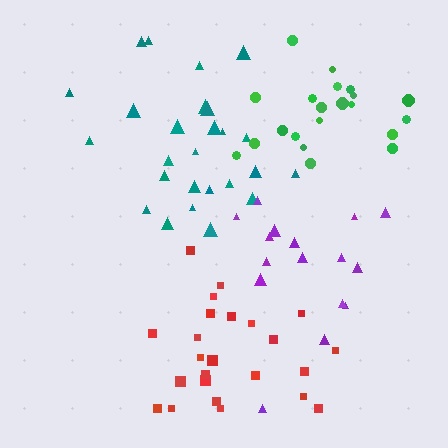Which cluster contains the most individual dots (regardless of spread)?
Teal (26).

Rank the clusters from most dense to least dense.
green, teal, red, purple.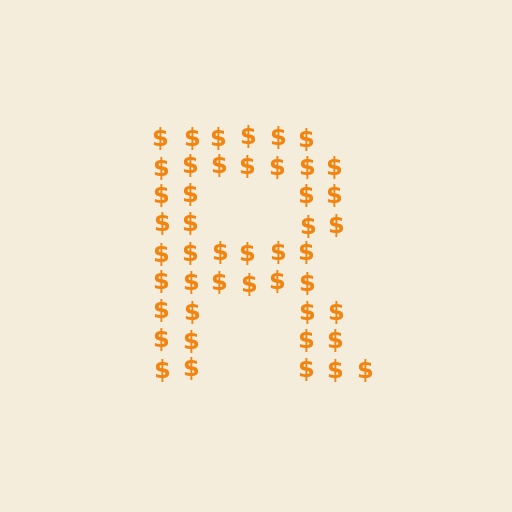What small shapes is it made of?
It is made of small dollar signs.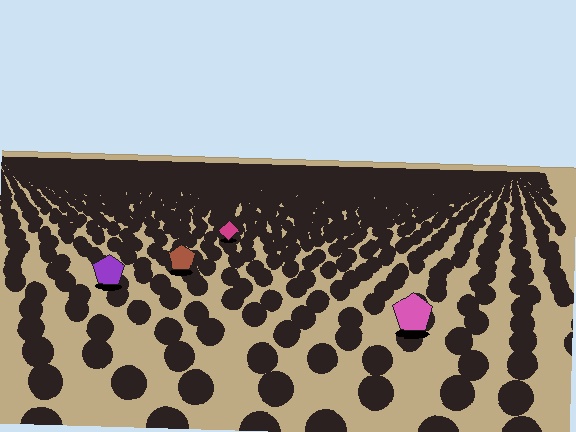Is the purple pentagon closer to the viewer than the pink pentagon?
No. The pink pentagon is closer — you can tell from the texture gradient: the ground texture is coarser near it.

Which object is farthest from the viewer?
The magenta diamond is farthest from the viewer. It appears smaller and the ground texture around it is denser.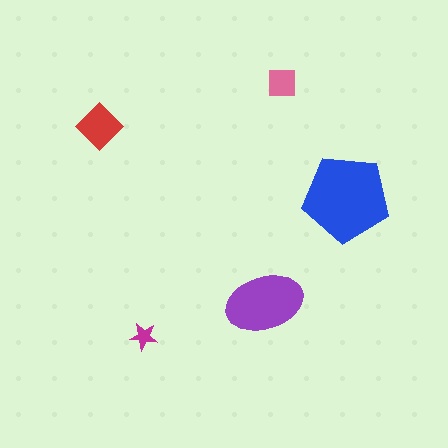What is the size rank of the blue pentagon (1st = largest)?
1st.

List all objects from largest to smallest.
The blue pentagon, the purple ellipse, the red diamond, the pink square, the magenta star.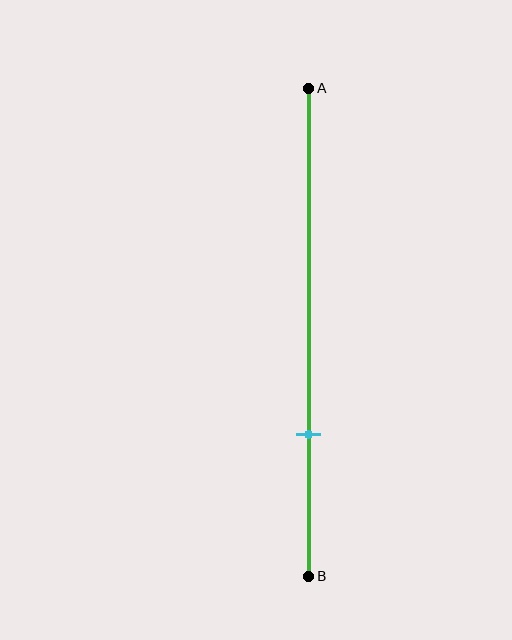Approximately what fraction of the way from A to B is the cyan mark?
The cyan mark is approximately 70% of the way from A to B.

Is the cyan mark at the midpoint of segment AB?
No, the mark is at about 70% from A, not at the 50% midpoint.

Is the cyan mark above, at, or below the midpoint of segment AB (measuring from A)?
The cyan mark is below the midpoint of segment AB.